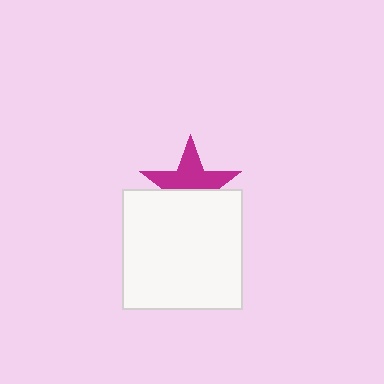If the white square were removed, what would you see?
You would see the complete magenta star.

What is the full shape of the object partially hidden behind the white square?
The partially hidden object is a magenta star.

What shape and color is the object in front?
The object in front is a white square.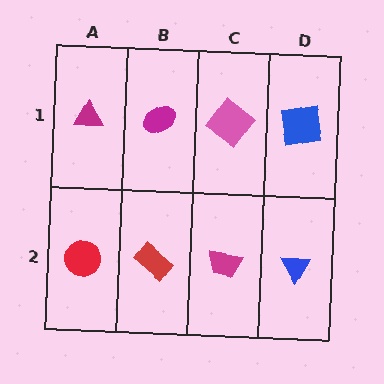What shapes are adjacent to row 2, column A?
A magenta triangle (row 1, column A), a red rectangle (row 2, column B).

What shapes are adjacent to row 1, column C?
A magenta trapezoid (row 2, column C), a magenta ellipse (row 1, column B), a blue square (row 1, column D).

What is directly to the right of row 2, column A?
A red rectangle.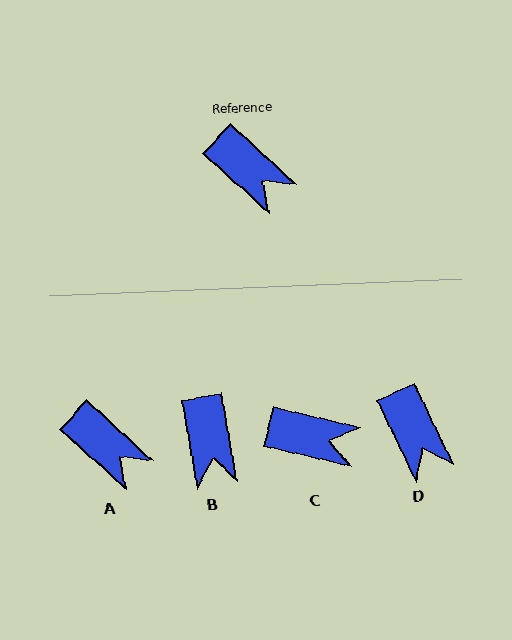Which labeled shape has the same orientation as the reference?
A.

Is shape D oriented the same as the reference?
No, it is off by about 22 degrees.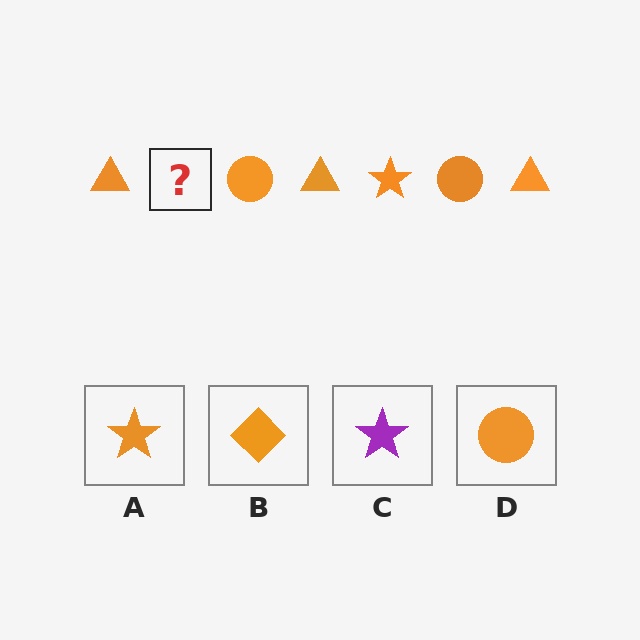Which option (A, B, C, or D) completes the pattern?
A.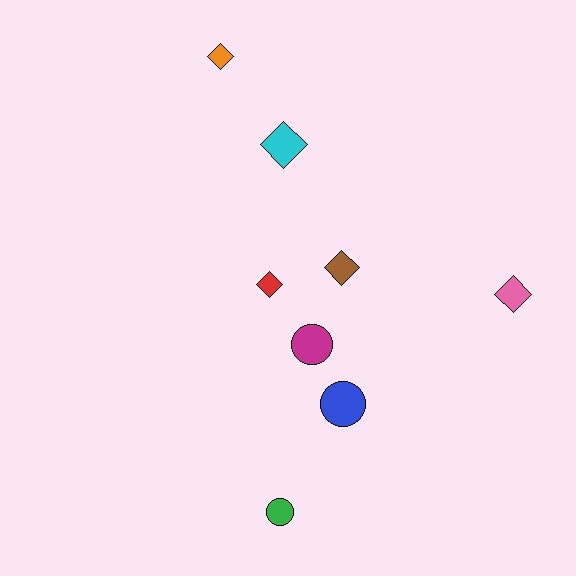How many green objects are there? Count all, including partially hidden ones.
There is 1 green object.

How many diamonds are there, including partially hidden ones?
There are 5 diamonds.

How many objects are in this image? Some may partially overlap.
There are 8 objects.